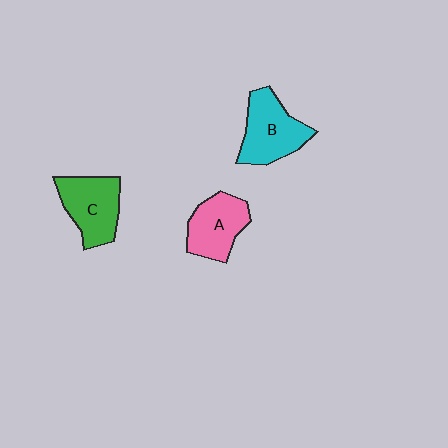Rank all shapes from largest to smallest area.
From largest to smallest: B (cyan), C (green), A (pink).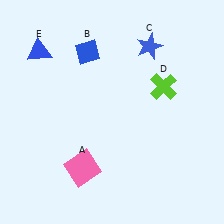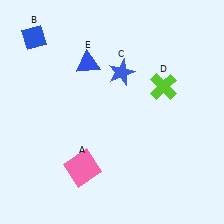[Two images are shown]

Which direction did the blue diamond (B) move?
The blue diamond (B) moved left.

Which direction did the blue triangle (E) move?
The blue triangle (E) moved right.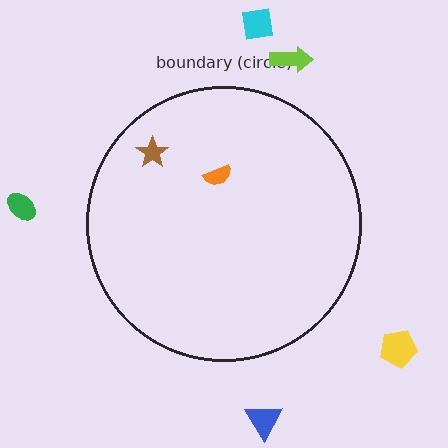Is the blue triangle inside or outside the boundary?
Outside.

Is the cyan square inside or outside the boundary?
Outside.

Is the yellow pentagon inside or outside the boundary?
Outside.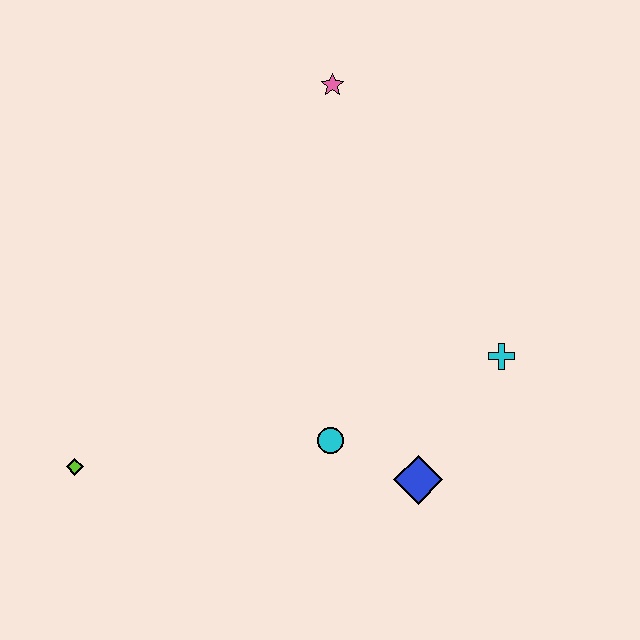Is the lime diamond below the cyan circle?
Yes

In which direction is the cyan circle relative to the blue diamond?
The cyan circle is to the left of the blue diamond.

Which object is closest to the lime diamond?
The cyan circle is closest to the lime diamond.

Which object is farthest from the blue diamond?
The pink star is farthest from the blue diamond.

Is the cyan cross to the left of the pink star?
No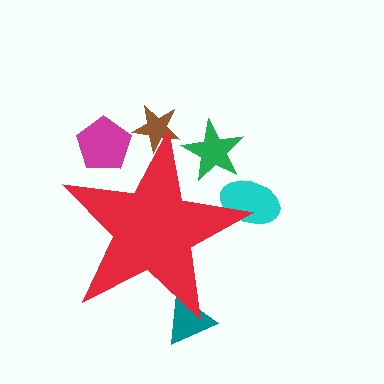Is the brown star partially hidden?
Yes, the brown star is partially hidden behind the red star.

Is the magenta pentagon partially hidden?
Yes, the magenta pentagon is partially hidden behind the red star.